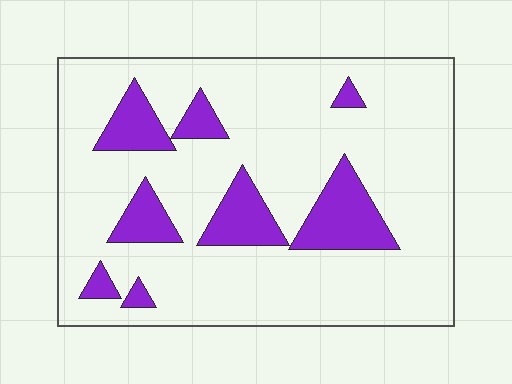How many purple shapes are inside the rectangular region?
8.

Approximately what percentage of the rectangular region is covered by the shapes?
Approximately 20%.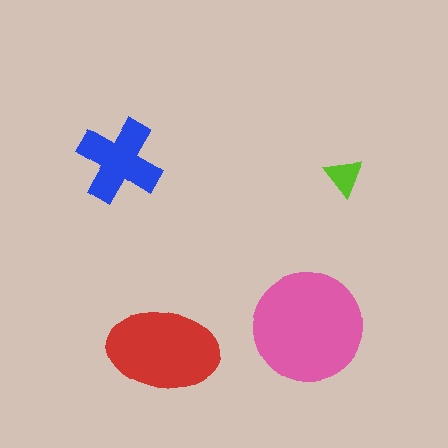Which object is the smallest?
The lime triangle.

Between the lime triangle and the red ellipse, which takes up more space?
The red ellipse.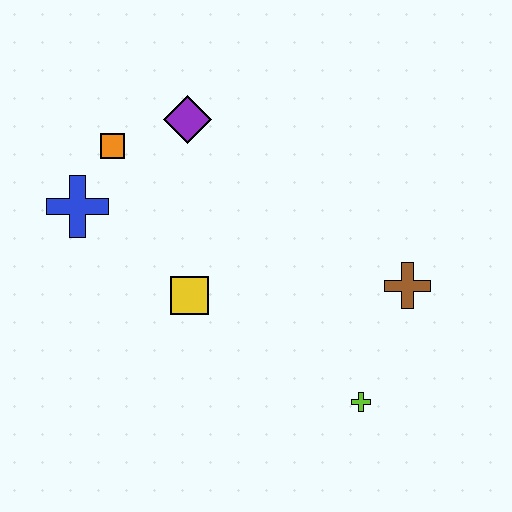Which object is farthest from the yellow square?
The brown cross is farthest from the yellow square.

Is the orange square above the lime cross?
Yes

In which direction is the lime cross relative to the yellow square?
The lime cross is to the right of the yellow square.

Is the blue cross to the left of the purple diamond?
Yes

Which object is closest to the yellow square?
The blue cross is closest to the yellow square.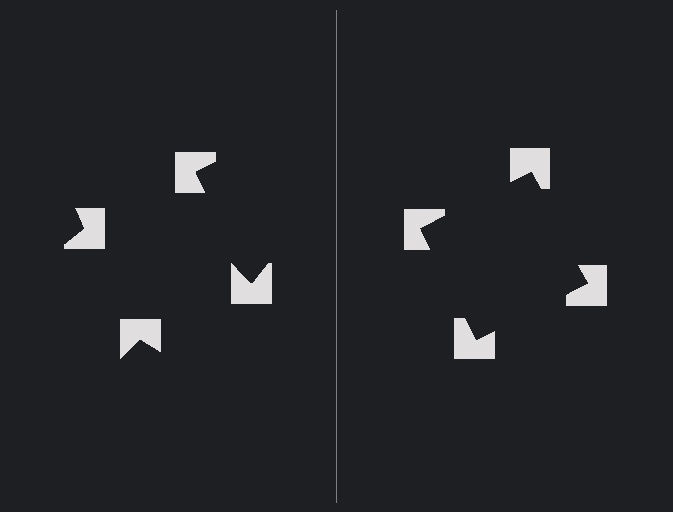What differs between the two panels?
The notched squares are positioned identically on both sides; only the wedge orientations differ. On the right they align to a square; on the left they are misaligned.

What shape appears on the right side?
An illusory square.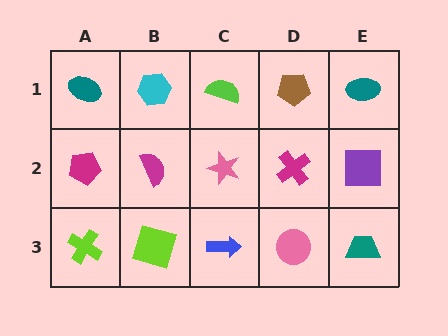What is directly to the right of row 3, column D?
A teal trapezoid.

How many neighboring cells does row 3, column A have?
2.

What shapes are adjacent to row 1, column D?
A magenta cross (row 2, column D), a lime semicircle (row 1, column C), a teal ellipse (row 1, column E).